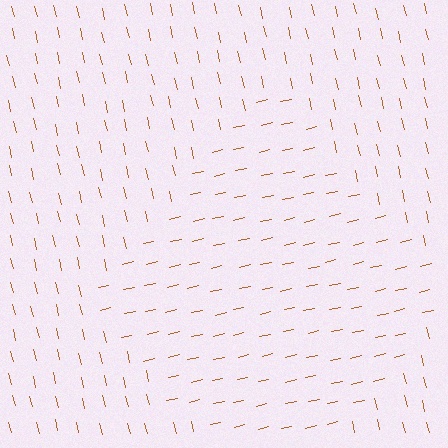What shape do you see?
I see a diamond.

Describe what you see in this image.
The image is filled with small brown line segments. A diamond region in the image has lines oriented differently from the surrounding lines, creating a visible texture boundary.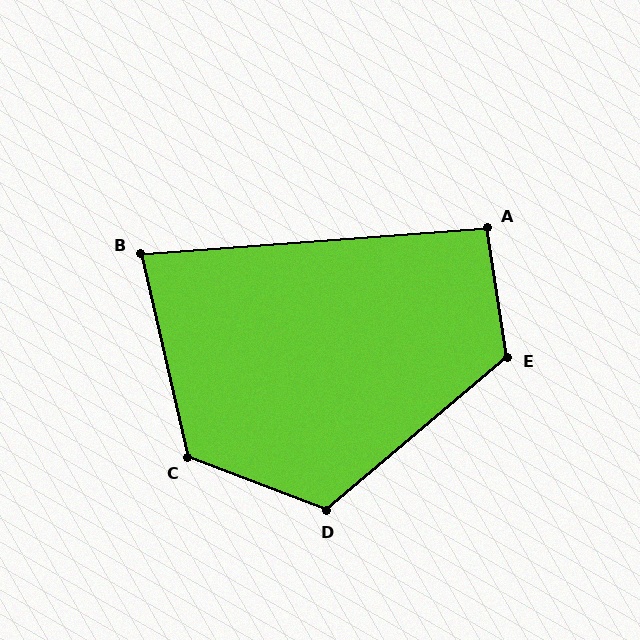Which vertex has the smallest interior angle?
B, at approximately 81 degrees.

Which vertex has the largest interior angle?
C, at approximately 124 degrees.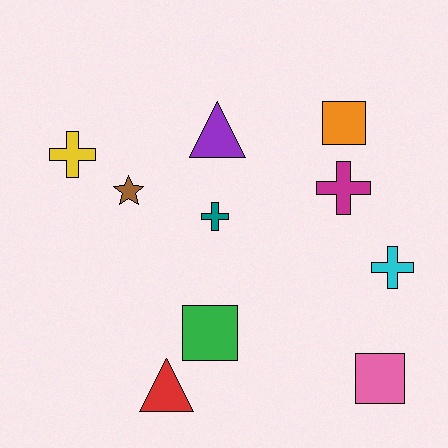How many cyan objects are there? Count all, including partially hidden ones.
There is 1 cyan object.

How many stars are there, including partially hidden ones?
There is 1 star.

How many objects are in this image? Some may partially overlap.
There are 10 objects.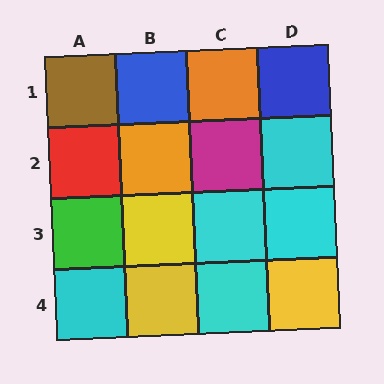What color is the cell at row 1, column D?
Blue.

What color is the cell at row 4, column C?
Cyan.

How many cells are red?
1 cell is red.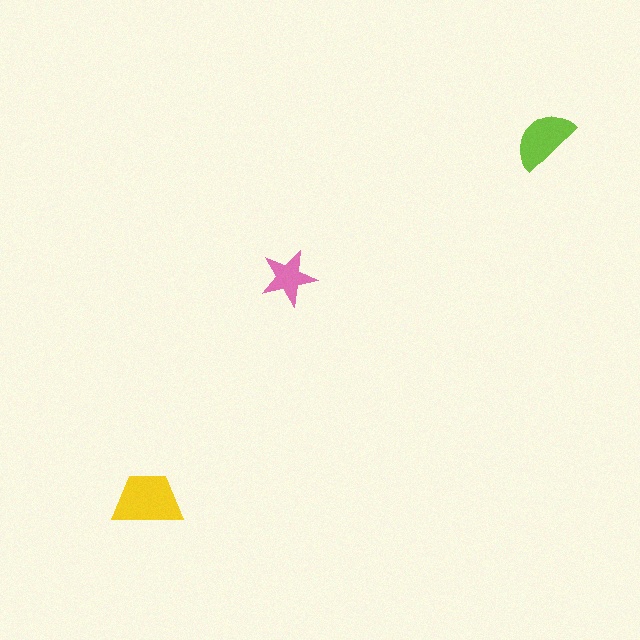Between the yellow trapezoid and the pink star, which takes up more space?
The yellow trapezoid.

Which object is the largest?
The yellow trapezoid.